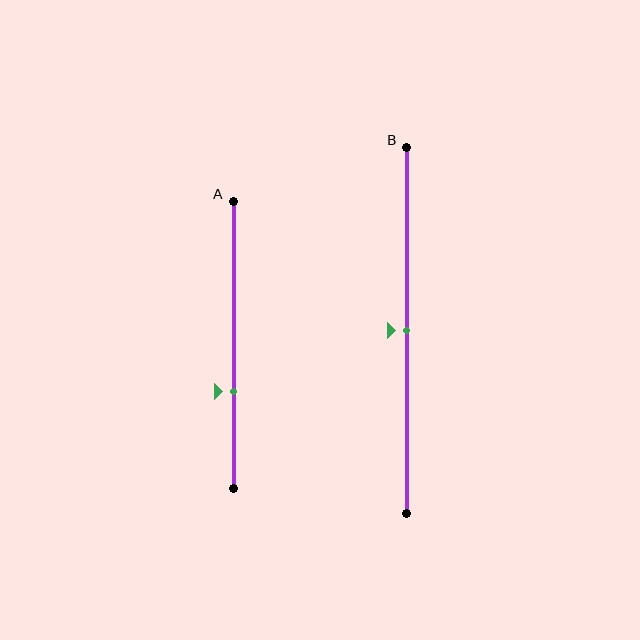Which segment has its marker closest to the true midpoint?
Segment B has its marker closest to the true midpoint.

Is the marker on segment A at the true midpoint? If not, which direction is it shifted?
No, the marker on segment A is shifted downward by about 16% of the segment length.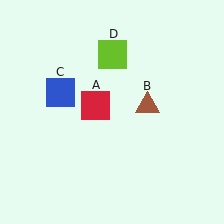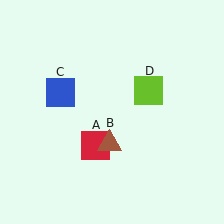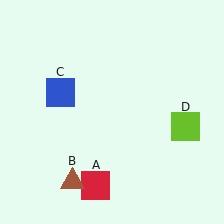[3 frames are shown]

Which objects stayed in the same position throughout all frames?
Blue square (object C) remained stationary.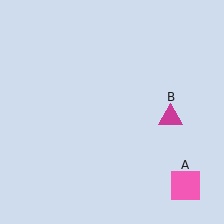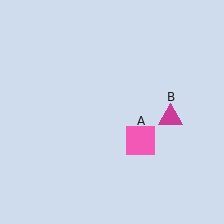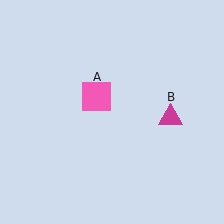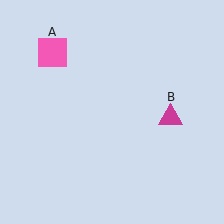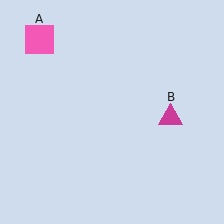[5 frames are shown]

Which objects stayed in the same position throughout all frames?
Magenta triangle (object B) remained stationary.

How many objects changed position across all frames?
1 object changed position: pink square (object A).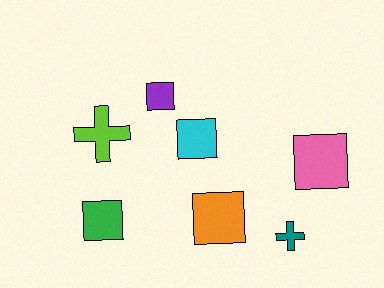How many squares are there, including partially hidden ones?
There are 5 squares.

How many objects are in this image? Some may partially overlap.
There are 7 objects.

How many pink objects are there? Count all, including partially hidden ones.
There is 1 pink object.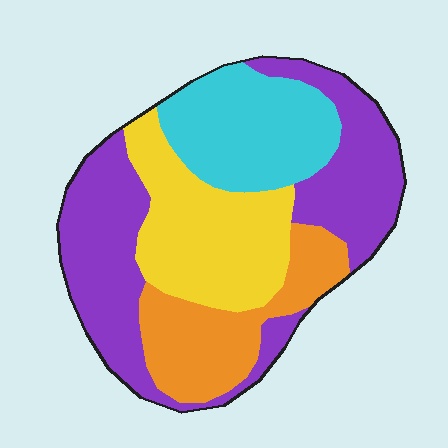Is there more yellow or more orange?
Yellow.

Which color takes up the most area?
Purple, at roughly 40%.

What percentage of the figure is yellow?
Yellow takes up about one quarter (1/4) of the figure.